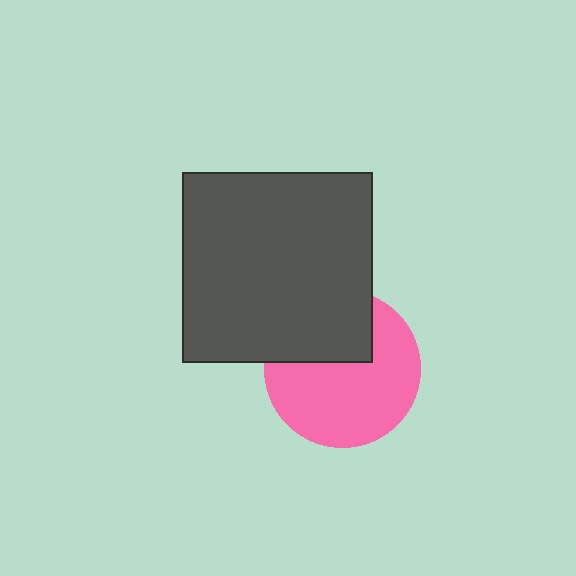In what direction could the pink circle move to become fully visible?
The pink circle could move down. That would shift it out from behind the dark gray square entirely.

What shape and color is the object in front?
The object in front is a dark gray square.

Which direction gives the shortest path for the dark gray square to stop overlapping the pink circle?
Moving up gives the shortest separation.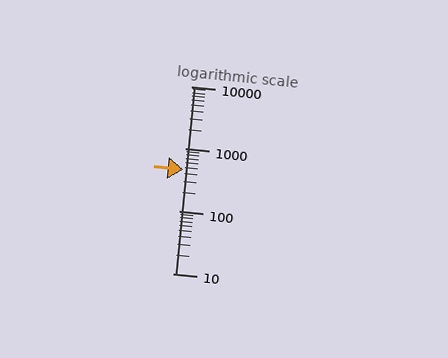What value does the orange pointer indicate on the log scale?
The pointer indicates approximately 460.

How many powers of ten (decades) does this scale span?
The scale spans 3 decades, from 10 to 10000.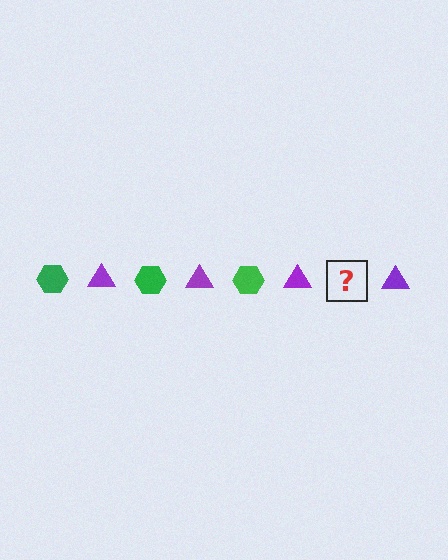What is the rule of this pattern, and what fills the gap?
The rule is that the pattern alternates between green hexagon and purple triangle. The gap should be filled with a green hexagon.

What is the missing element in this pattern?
The missing element is a green hexagon.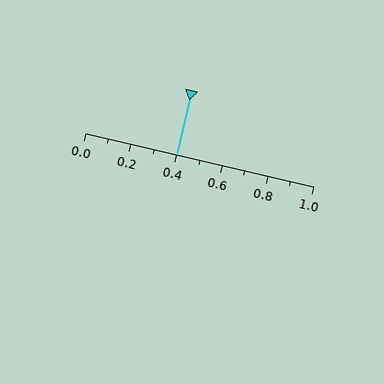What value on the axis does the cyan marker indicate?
The marker indicates approximately 0.4.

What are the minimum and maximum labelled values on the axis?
The axis runs from 0.0 to 1.0.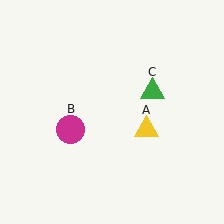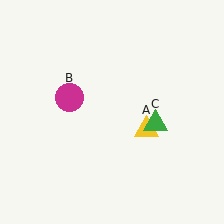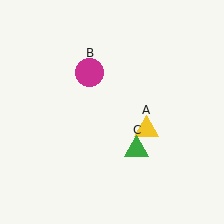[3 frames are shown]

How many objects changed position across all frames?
2 objects changed position: magenta circle (object B), green triangle (object C).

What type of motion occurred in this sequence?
The magenta circle (object B), green triangle (object C) rotated clockwise around the center of the scene.